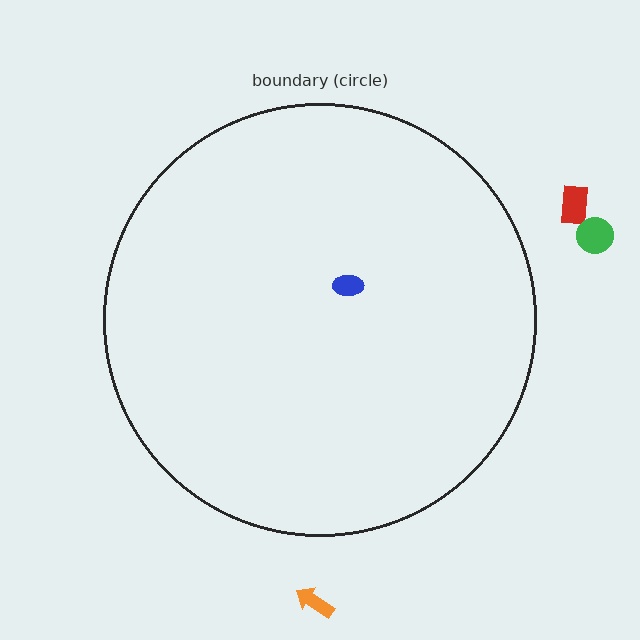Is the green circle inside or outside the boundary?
Outside.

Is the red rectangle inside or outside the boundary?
Outside.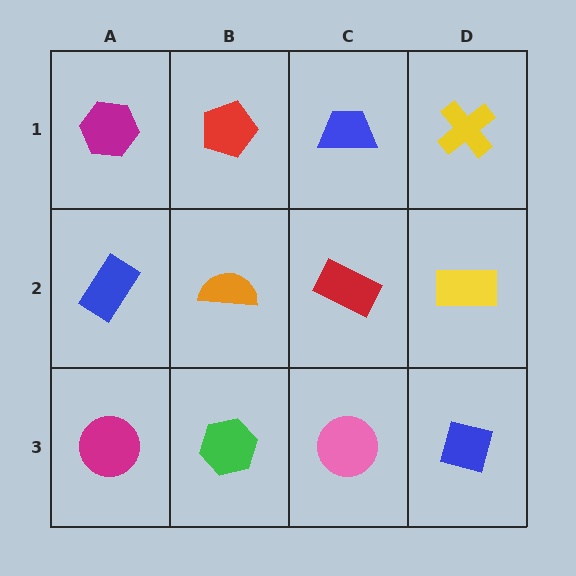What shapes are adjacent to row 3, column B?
An orange semicircle (row 2, column B), a magenta circle (row 3, column A), a pink circle (row 3, column C).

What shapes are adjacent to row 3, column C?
A red rectangle (row 2, column C), a green hexagon (row 3, column B), a blue square (row 3, column D).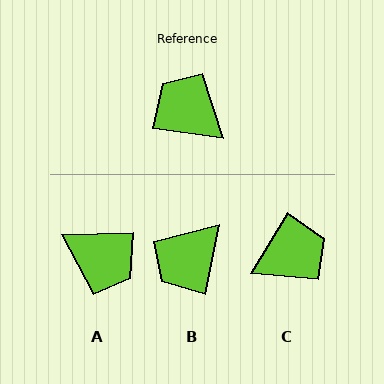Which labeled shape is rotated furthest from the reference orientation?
A, about 170 degrees away.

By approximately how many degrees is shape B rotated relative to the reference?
Approximately 87 degrees counter-clockwise.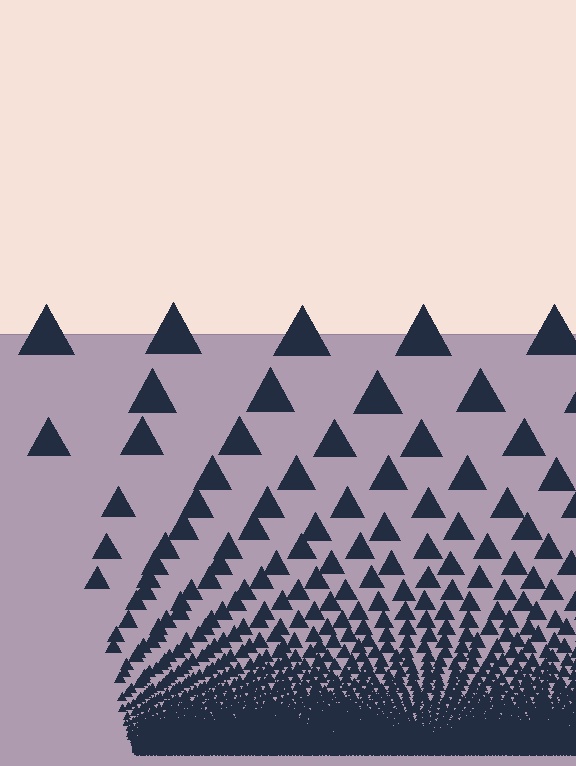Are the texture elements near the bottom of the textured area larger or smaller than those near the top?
Smaller. The gradient is inverted — elements near the bottom are smaller and denser.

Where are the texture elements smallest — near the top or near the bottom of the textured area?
Near the bottom.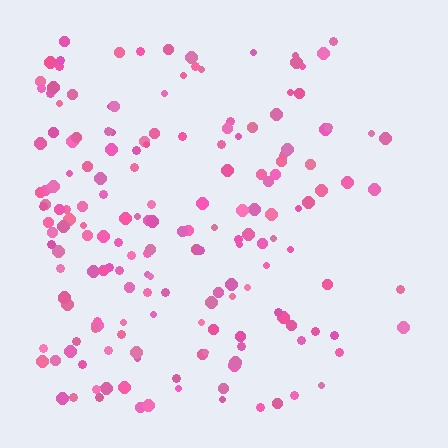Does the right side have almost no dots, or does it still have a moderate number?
Still a moderate number, just noticeably fewer than the left.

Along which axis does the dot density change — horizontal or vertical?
Horizontal.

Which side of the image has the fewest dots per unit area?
The right.